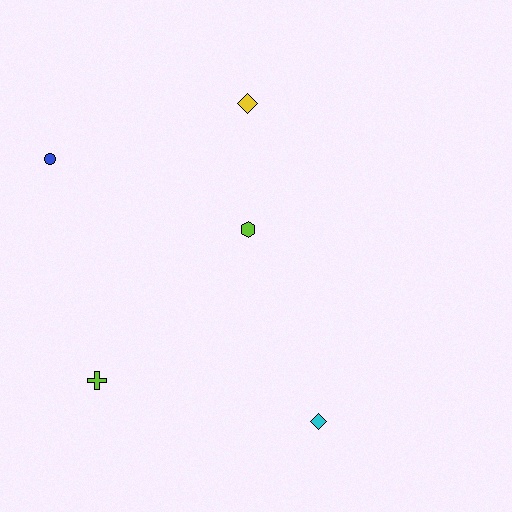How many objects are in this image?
There are 5 objects.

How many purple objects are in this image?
There are no purple objects.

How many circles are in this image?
There is 1 circle.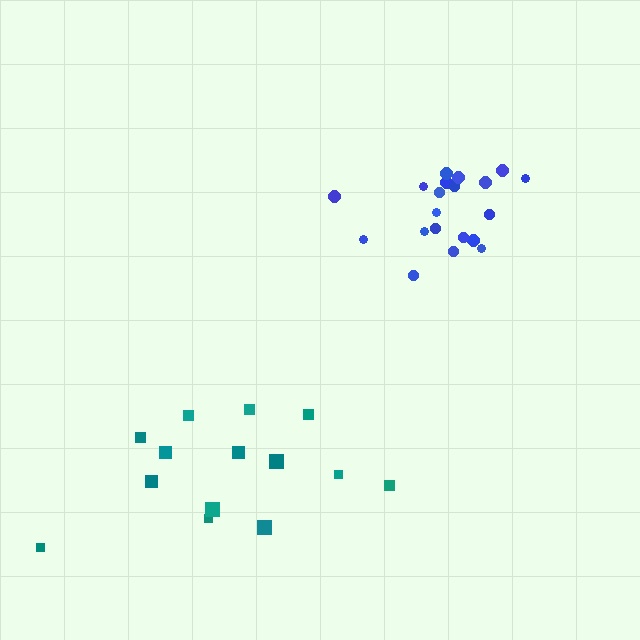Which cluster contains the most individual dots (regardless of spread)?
Blue (20).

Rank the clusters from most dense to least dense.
blue, teal.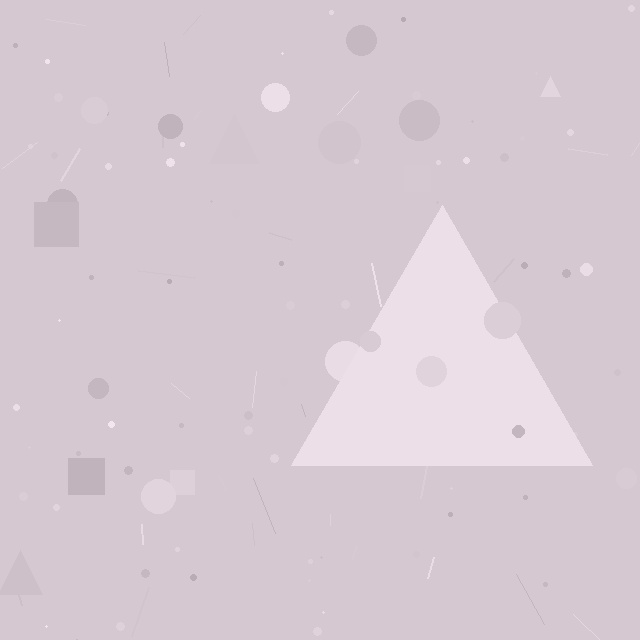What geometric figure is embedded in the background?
A triangle is embedded in the background.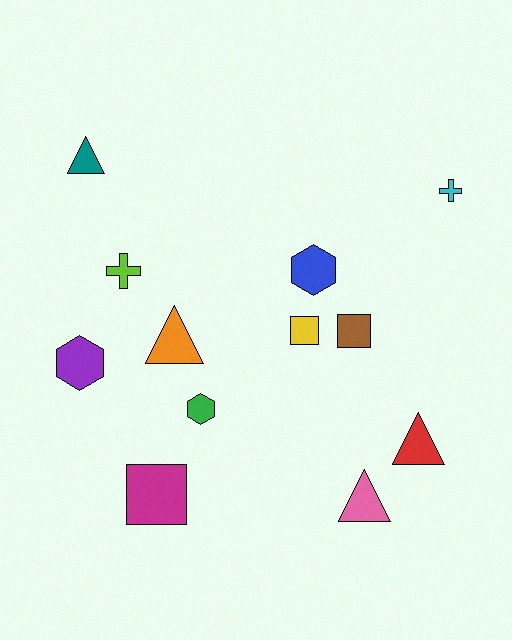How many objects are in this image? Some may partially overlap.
There are 12 objects.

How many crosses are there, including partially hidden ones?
There are 2 crosses.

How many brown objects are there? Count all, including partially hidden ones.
There is 1 brown object.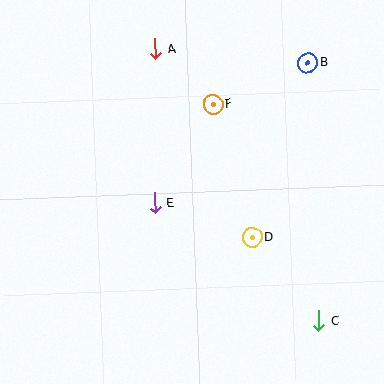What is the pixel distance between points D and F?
The distance between D and F is 139 pixels.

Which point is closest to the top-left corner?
Point A is closest to the top-left corner.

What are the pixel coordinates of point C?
Point C is at (319, 321).